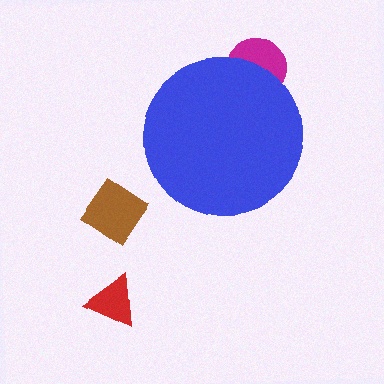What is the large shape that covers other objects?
A blue circle.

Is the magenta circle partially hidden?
Yes, the magenta circle is partially hidden behind the blue circle.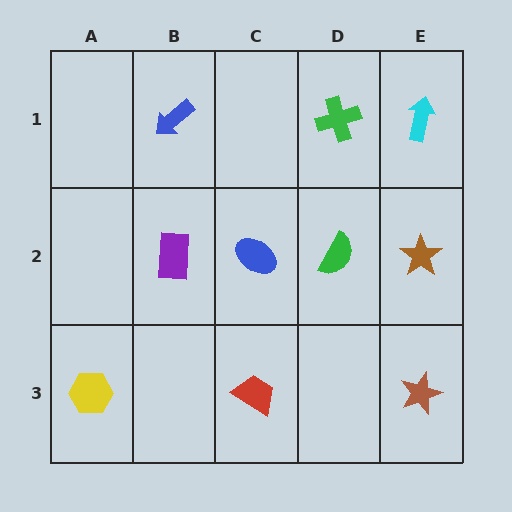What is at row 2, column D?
A green semicircle.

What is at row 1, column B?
A blue arrow.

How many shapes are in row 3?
3 shapes.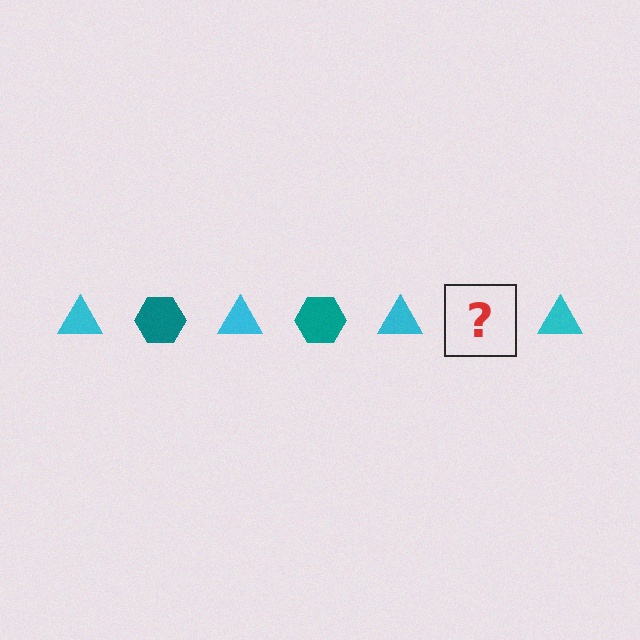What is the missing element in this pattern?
The missing element is a teal hexagon.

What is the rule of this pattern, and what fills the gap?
The rule is that the pattern alternates between cyan triangle and teal hexagon. The gap should be filled with a teal hexagon.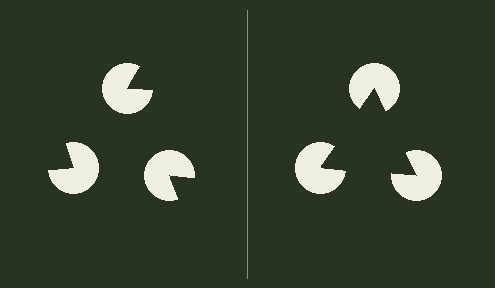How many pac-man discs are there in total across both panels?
6 — 3 on each side.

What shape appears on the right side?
An illusory triangle.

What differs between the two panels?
The pac-man discs are positioned identically on both sides; only the wedge orientations differ. On the right they align to a triangle; on the left they are misaligned.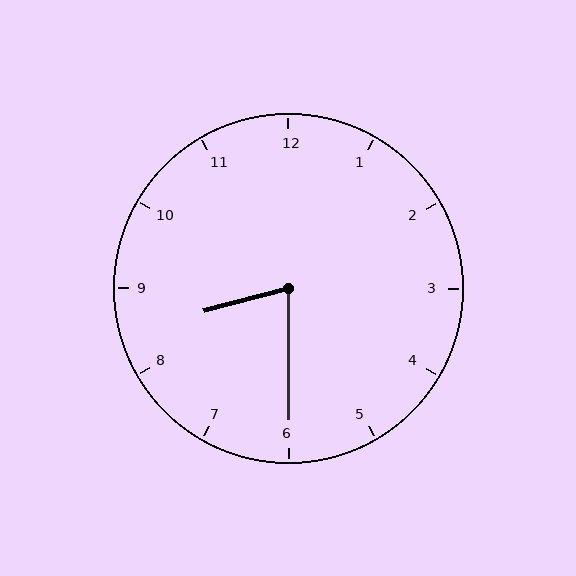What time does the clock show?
8:30.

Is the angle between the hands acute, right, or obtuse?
It is acute.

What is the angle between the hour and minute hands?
Approximately 75 degrees.